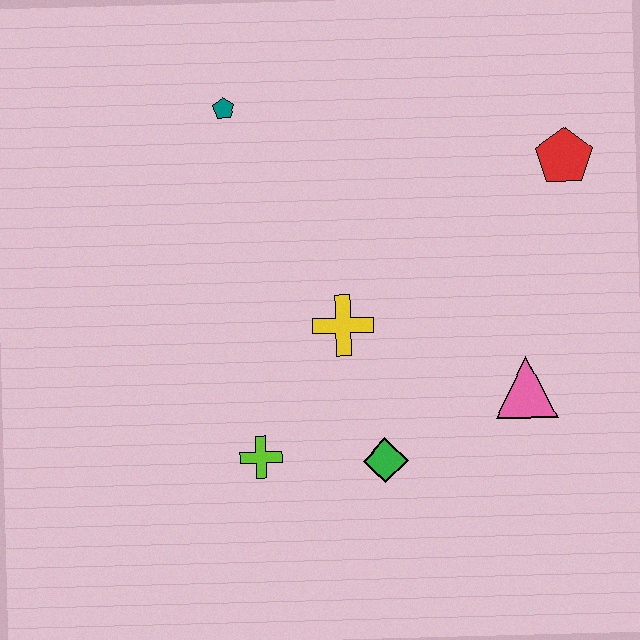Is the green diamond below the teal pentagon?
Yes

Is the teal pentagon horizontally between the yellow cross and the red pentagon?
No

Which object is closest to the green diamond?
The lime cross is closest to the green diamond.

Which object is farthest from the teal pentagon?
The pink triangle is farthest from the teal pentagon.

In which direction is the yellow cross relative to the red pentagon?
The yellow cross is to the left of the red pentagon.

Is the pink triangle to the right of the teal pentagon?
Yes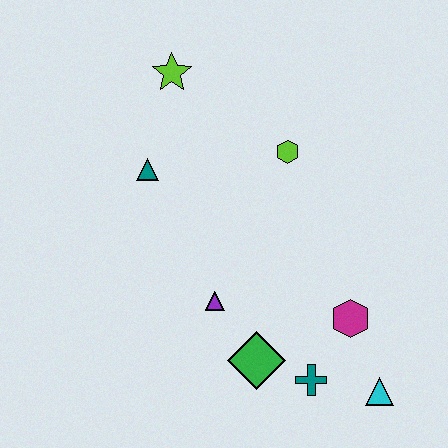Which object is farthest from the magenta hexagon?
The lime star is farthest from the magenta hexagon.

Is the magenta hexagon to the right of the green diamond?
Yes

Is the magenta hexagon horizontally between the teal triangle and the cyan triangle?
Yes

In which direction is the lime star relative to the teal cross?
The lime star is above the teal cross.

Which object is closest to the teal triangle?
The lime star is closest to the teal triangle.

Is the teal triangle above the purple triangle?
Yes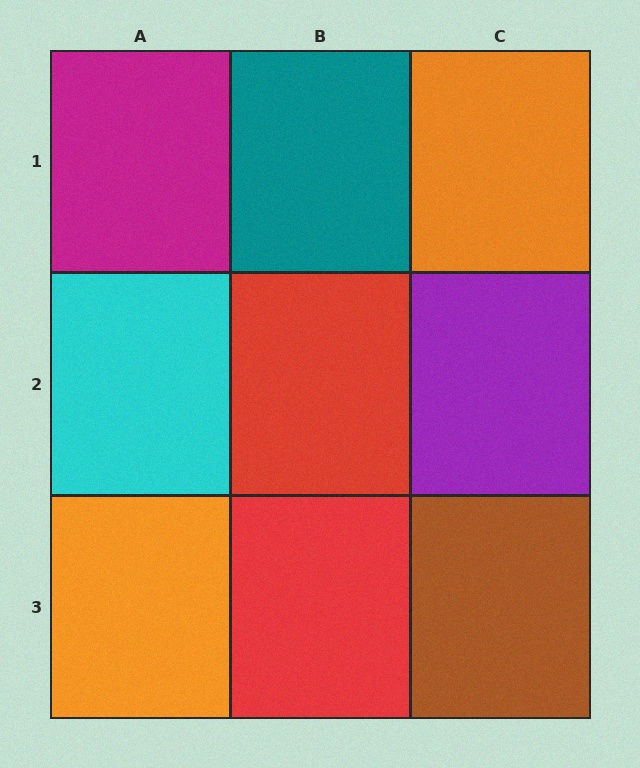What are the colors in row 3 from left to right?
Orange, red, brown.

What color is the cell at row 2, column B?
Red.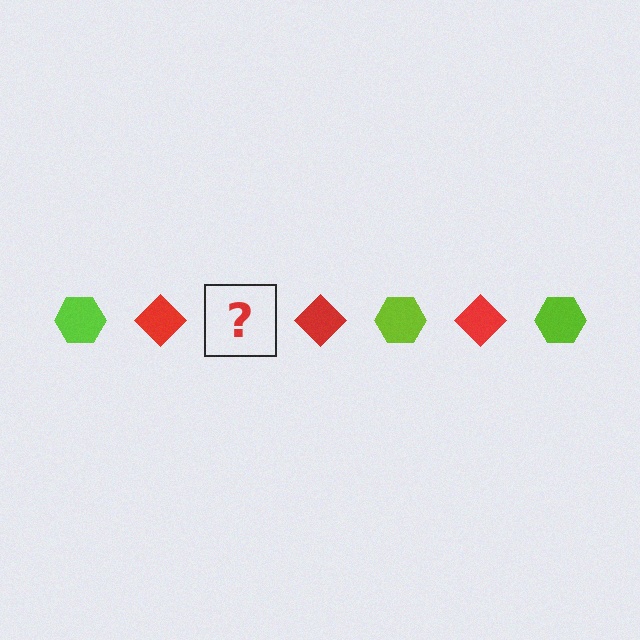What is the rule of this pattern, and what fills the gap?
The rule is that the pattern alternates between lime hexagon and red diamond. The gap should be filled with a lime hexagon.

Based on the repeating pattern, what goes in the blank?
The blank should be a lime hexagon.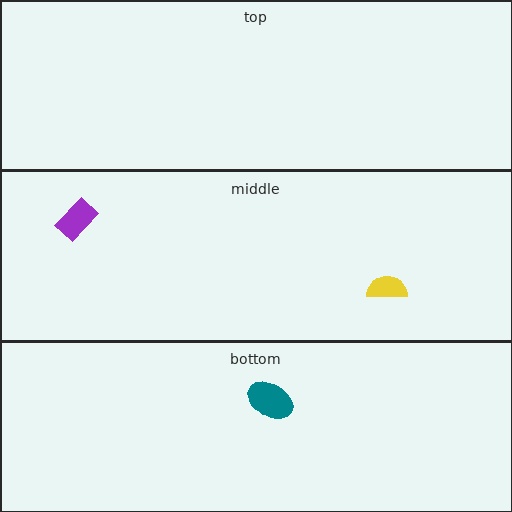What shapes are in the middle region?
The purple rectangle, the yellow semicircle.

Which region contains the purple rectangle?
The middle region.